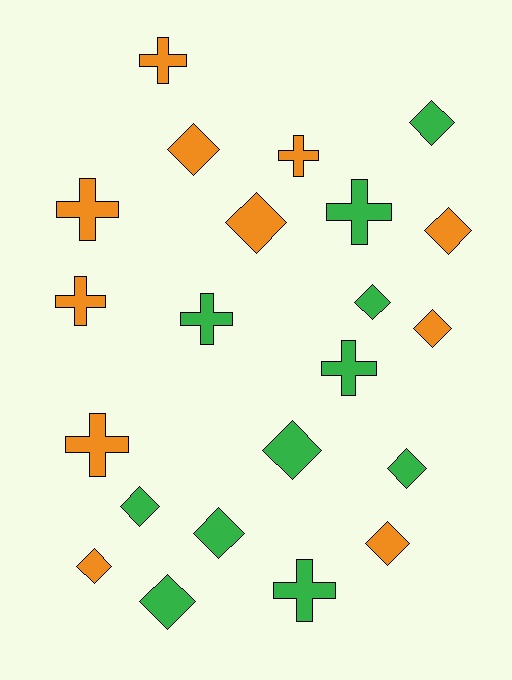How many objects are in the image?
There are 22 objects.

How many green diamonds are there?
There are 7 green diamonds.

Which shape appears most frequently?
Diamond, with 13 objects.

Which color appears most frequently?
Orange, with 11 objects.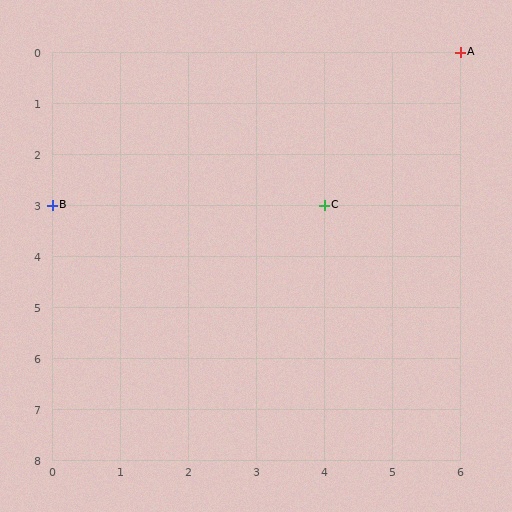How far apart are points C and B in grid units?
Points C and B are 4 columns apart.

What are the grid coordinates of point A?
Point A is at grid coordinates (6, 0).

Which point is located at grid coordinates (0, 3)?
Point B is at (0, 3).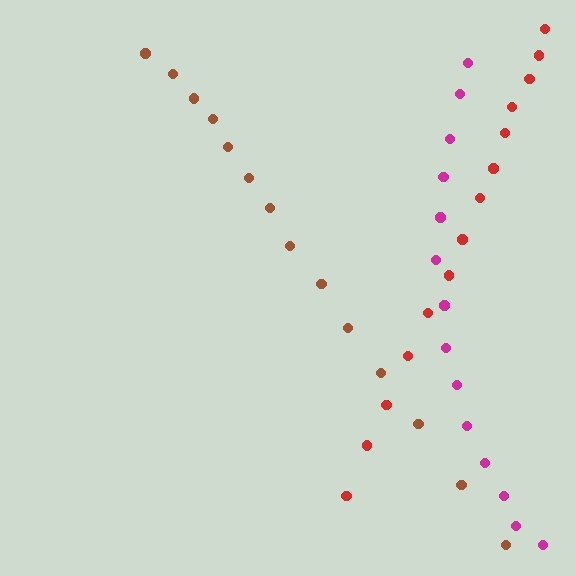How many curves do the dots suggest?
There are 3 distinct paths.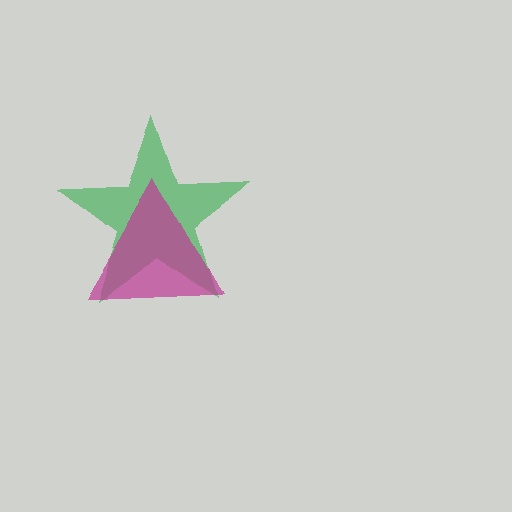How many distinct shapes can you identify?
There are 2 distinct shapes: a green star, a magenta triangle.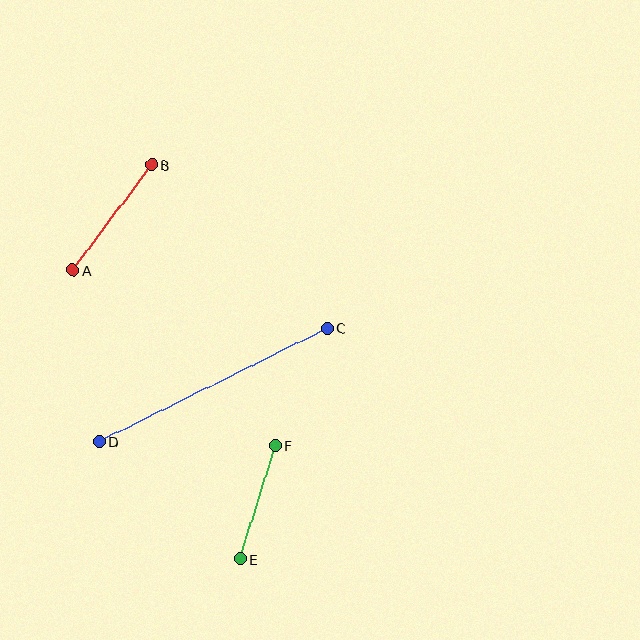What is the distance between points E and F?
The distance is approximately 119 pixels.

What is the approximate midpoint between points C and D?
The midpoint is at approximately (213, 385) pixels.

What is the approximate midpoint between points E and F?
The midpoint is at approximately (258, 503) pixels.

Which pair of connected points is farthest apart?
Points C and D are farthest apart.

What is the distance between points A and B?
The distance is approximately 131 pixels.